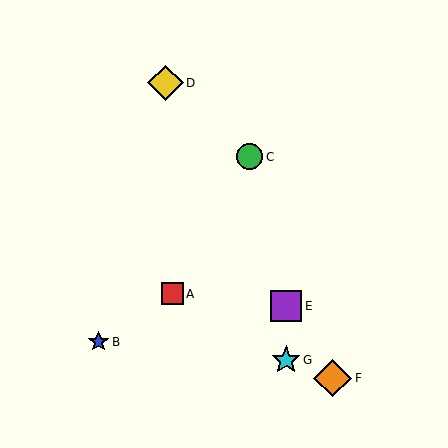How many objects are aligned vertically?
2 objects (E, G) are aligned vertically.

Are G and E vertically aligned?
Yes, both are at x≈286.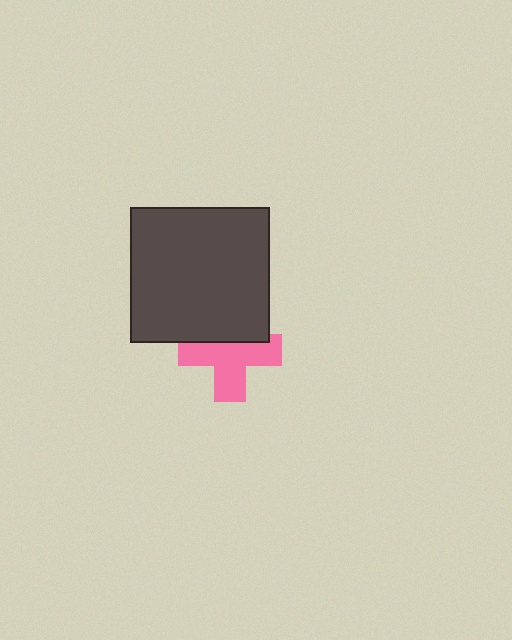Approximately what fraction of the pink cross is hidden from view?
Roughly 37% of the pink cross is hidden behind the dark gray rectangle.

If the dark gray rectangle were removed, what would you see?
You would see the complete pink cross.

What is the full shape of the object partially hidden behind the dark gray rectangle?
The partially hidden object is a pink cross.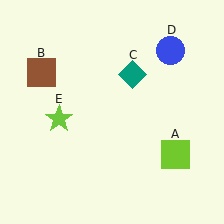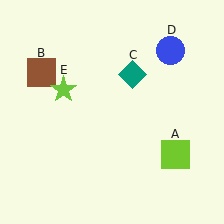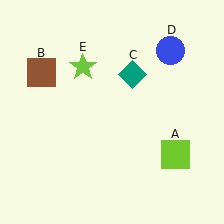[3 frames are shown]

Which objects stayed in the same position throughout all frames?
Lime square (object A) and brown square (object B) and teal diamond (object C) and blue circle (object D) remained stationary.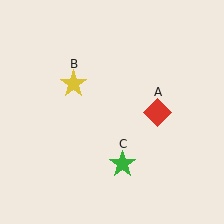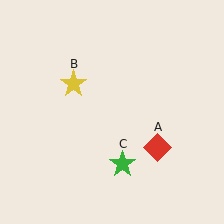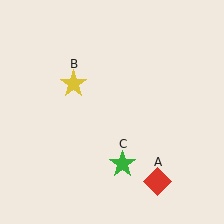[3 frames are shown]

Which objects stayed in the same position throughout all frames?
Yellow star (object B) and green star (object C) remained stationary.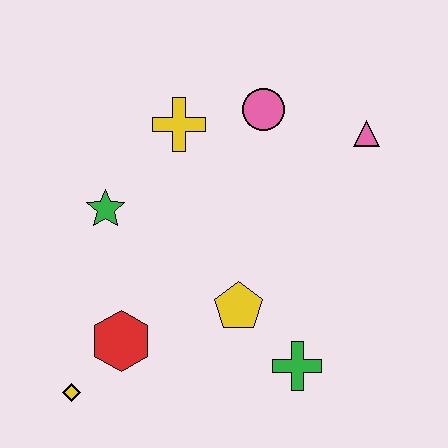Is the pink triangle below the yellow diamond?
No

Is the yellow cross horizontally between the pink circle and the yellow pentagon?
No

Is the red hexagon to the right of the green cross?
No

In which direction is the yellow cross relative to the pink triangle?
The yellow cross is to the left of the pink triangle.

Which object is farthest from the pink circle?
The yellow diamond is farthest from the pink circle.